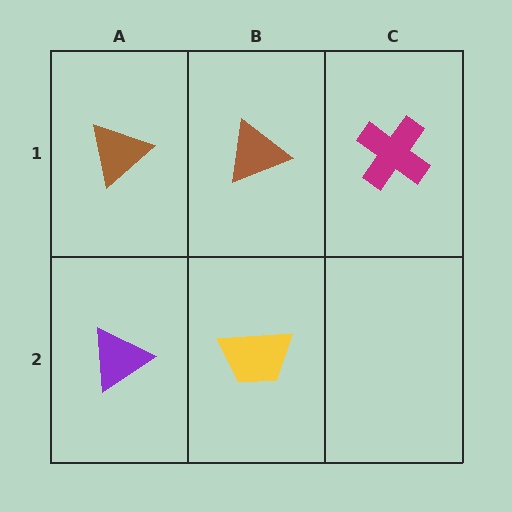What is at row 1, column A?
A brown triangle.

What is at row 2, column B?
A yellow trapezoid.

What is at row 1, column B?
A brown triangle.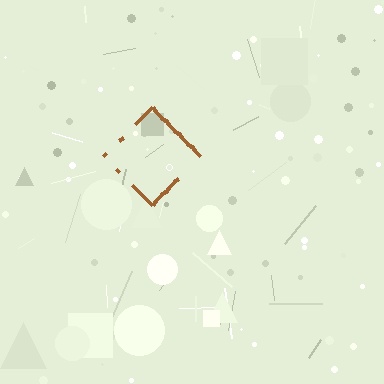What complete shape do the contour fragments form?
The contour fragments form a diamond.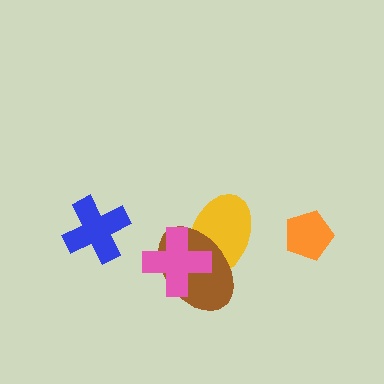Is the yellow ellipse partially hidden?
Yes, it is partially covered by another shape.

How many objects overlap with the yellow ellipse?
2 objects overlap with the yellow ellipse.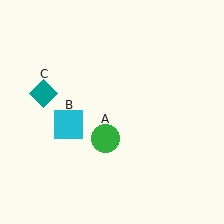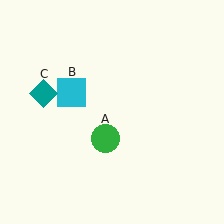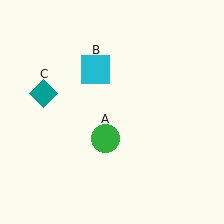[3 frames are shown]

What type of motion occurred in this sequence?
The cyan square (object B) rotated clockwise around the center of the scene.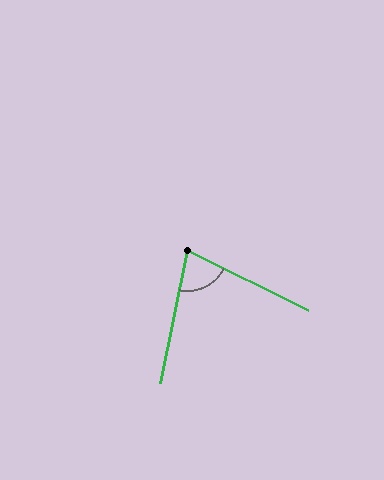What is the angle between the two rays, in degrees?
Approximately 75 degrees.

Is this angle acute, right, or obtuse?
It is acute.